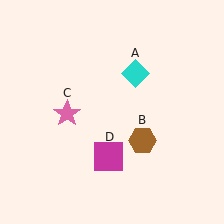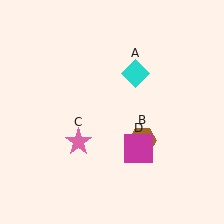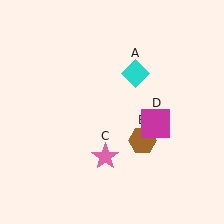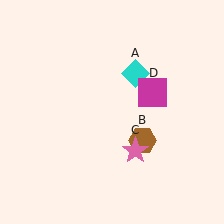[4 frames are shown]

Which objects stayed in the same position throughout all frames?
Cyan diamond (object A) and brown hexagon (object B) remained stationary.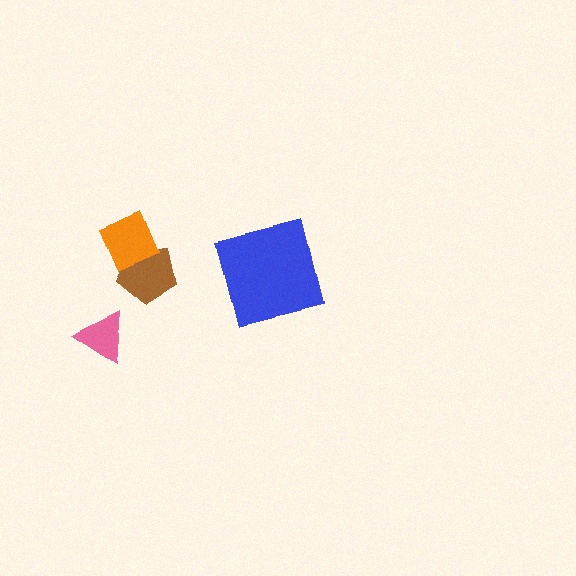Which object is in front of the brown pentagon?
The orange diamond is in front of the brown pentagon.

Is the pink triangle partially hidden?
No, no other shape covers it.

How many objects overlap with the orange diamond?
1 object overlaps with the orange diamond.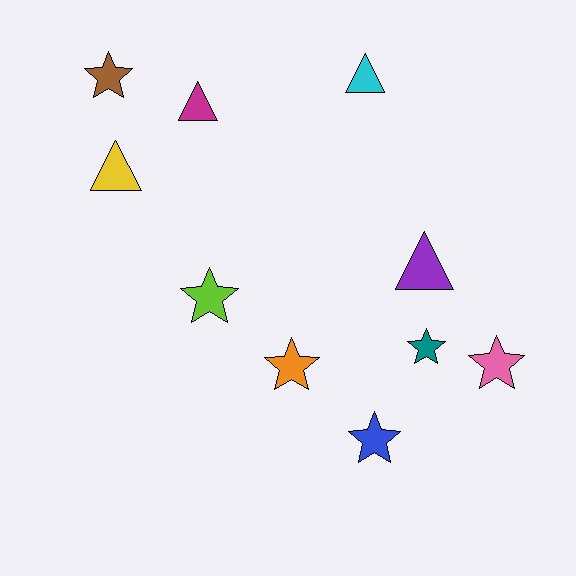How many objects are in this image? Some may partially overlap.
There are 10 objects.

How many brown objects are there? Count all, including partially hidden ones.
There is 1 brown object.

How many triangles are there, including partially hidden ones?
There are 4 triangles.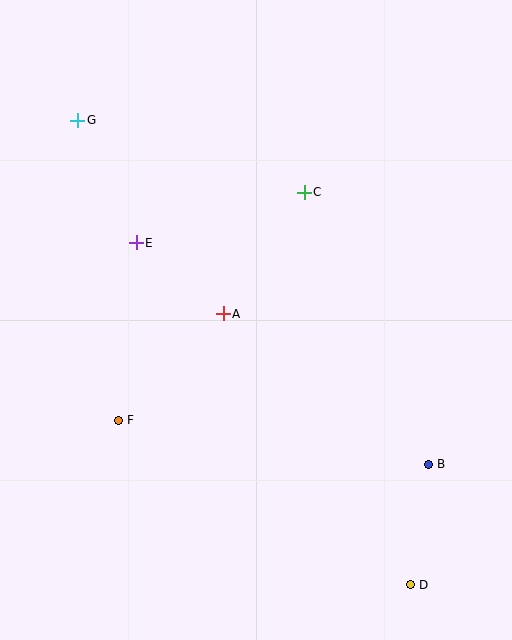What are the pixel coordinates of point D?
Point D is at (410, 585).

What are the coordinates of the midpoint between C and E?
The midpoint between C and E is at (220, 218).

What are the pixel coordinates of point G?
Point G is at (78, 120).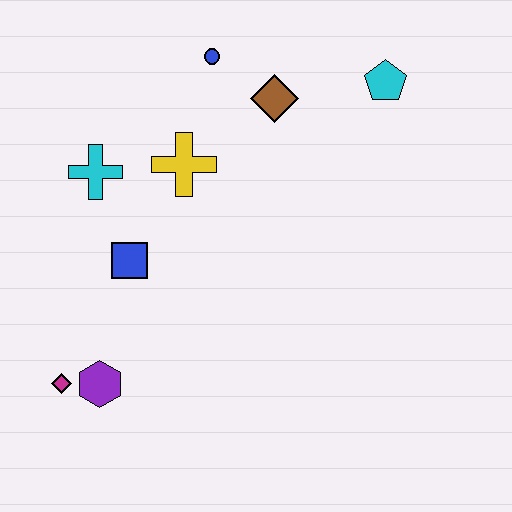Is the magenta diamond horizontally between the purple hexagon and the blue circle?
No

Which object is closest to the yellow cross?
The cyan cross is closest to the yellow cross.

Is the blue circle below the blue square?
No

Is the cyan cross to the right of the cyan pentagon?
No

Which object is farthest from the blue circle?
The magenta diamond is farthest from the blue circle.